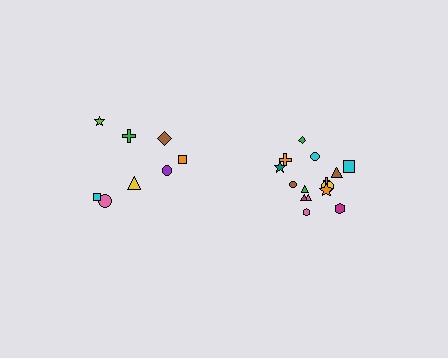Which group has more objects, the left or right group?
The right group.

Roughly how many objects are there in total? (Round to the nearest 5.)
Roughly 25 objects in total.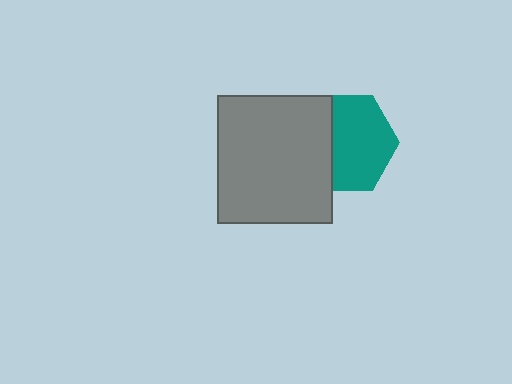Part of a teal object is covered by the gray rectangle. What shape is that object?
It is a hexagon.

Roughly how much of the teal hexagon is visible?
About half of it is visible (roughly 64%).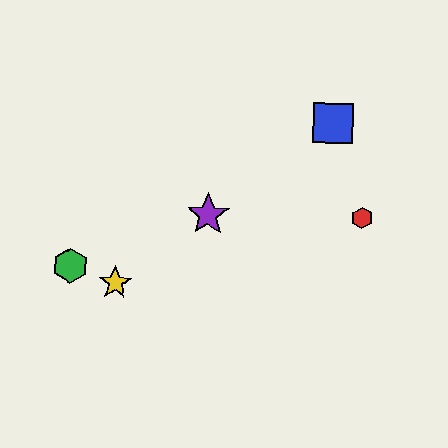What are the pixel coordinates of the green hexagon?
The green hexagon is at (70, 266).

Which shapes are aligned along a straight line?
The blue square, the yellow star, the purple star are aligned along a straight line.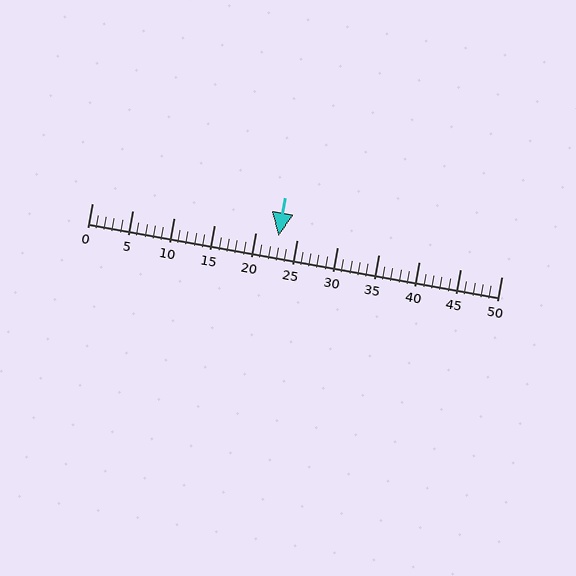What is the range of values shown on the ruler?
The ruler shows values from 0 to 50.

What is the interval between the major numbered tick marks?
The major tick marks are spaced 5 units apart.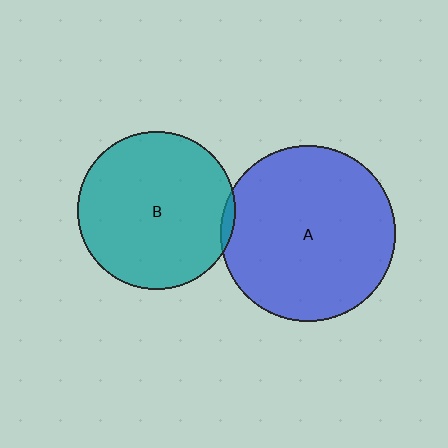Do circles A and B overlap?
Yes.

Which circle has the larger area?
Circle A (blue).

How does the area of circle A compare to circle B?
Approximately 1.2 times.